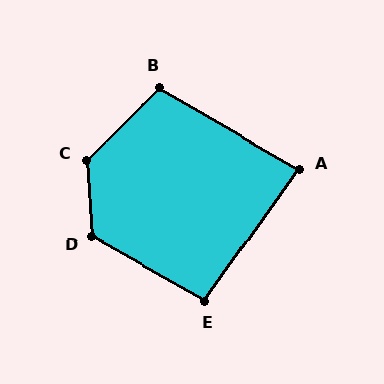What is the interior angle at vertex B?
Approximately 104 degrees (obtuse).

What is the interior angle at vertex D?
Approximately 123 degrees (obtuse).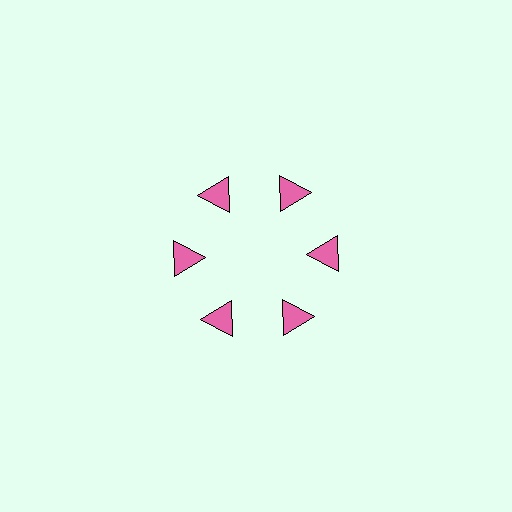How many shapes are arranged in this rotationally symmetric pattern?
There are 6 shapes, arranged in 6 groups of 1.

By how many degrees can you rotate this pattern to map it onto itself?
The pattern maps onto itself every 60 degrees of rotation.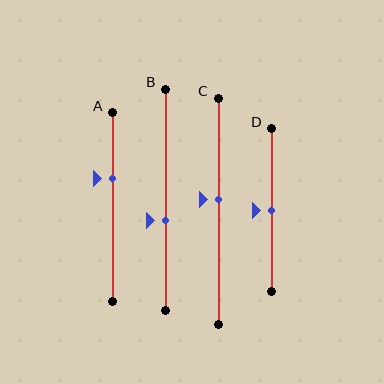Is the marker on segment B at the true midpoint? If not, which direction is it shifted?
No, the marker on segment B is shifted downward by about 9% of the segment length.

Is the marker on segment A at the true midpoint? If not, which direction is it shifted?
No, the marker on segment A is shifted upward by about 15% of the segment length.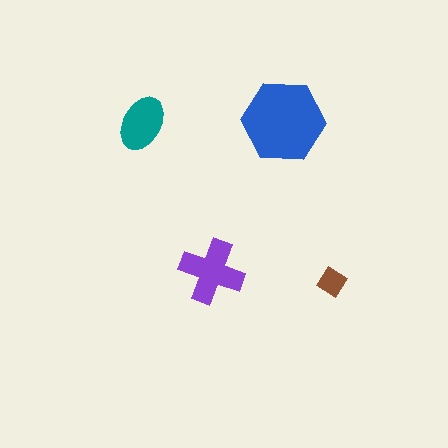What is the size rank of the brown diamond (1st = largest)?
4th.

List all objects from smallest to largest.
The brown diamond, the teal ellipse, the purple cross, the blue hexagon.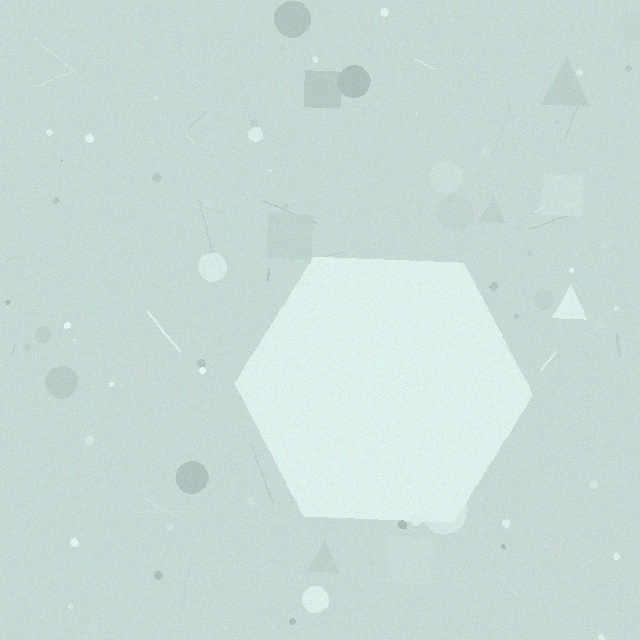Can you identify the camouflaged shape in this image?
The camouflaged shape is a hexagon.